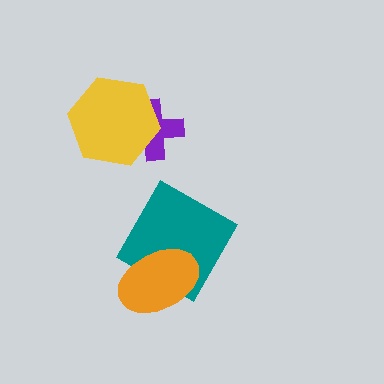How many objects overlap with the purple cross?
1 object overlaps with the purple cross.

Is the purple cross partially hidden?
Yes, it is partially covered by another shape.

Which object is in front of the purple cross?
The yellow hexagon is in front of the purple cross.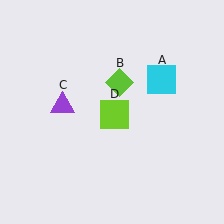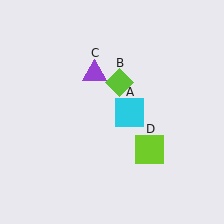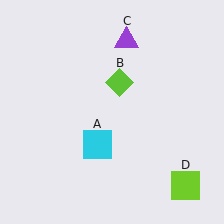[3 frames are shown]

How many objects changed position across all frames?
3 objects changed position: cyan square (object A), purple triangle (object C), lime square (object D).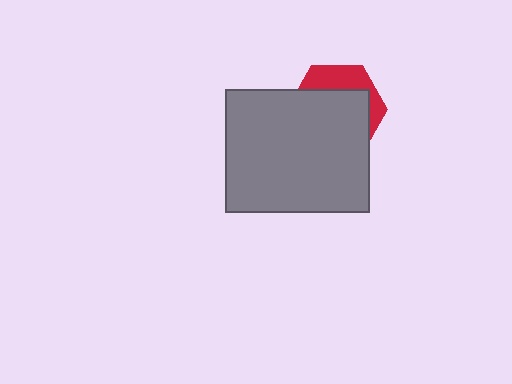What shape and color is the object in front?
The object in front is a gray rectangle.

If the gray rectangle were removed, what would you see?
You would see the complete red hexagon.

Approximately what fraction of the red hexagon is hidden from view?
Roughly 68% of the red hexagon is hidden behind the gray rectangle.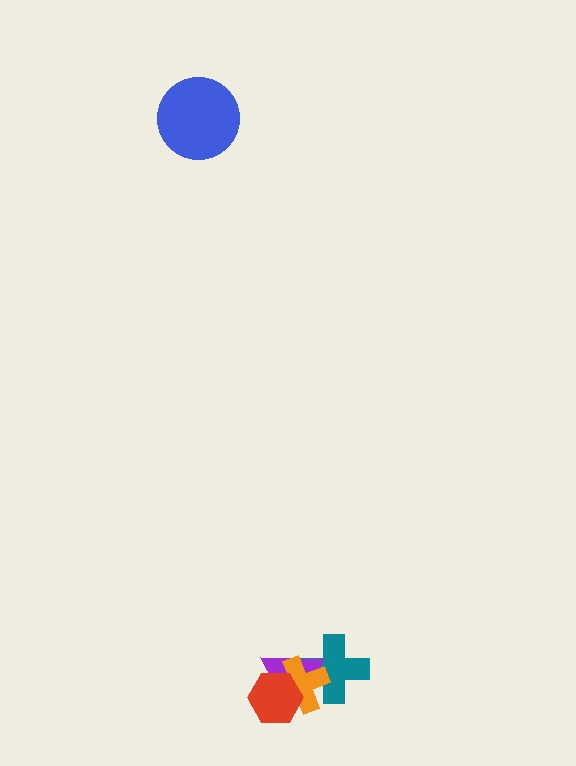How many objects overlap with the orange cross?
3 objects overlap with the orange cross.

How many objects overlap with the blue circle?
0 objects overlap with the blue circle.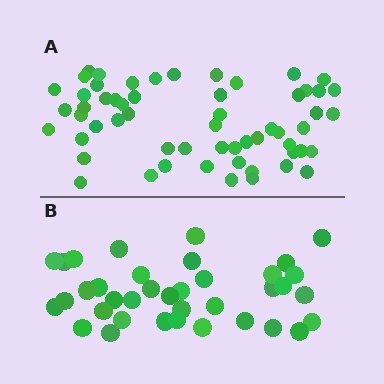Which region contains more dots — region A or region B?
Region A (the top region) has more dots.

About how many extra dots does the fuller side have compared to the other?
Region A has approximately 20 more dots than region B.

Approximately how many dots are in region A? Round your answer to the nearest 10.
About 60 dots. (The exact count is 58, which rounds to 60.)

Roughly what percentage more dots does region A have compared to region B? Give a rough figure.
About 55% more.